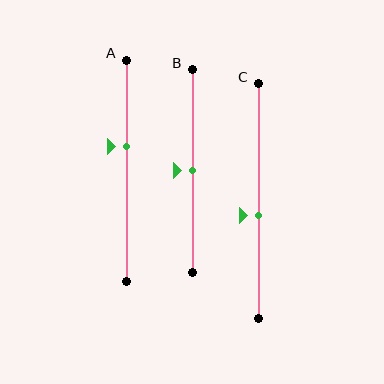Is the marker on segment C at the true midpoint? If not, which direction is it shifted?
No, the marker on segment C is shifted downward by about 6% of the segment length.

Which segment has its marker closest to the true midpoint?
Segment B has its marker closest to the true midpoint.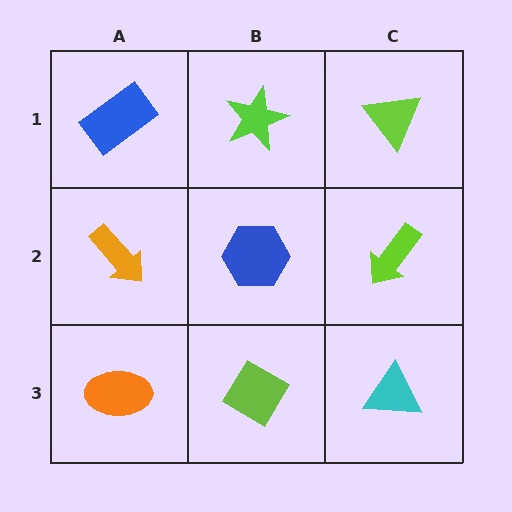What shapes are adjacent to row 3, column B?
A blue hexagon (row 2, column B), an orange ellipse (row 3, column A), a cyan triangle (row 3, column C).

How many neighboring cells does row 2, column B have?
4.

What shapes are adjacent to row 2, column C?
A lime triangle (row 1, column C), a cyan triangle (row 3, column C), a blue hexagon (row 2, column B).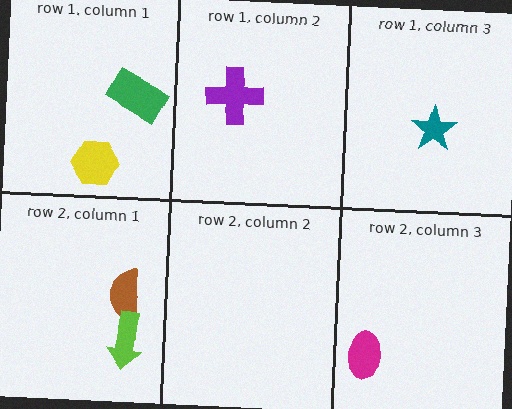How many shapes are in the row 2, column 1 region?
2.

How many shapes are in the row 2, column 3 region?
1.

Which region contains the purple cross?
The row 1, column 2 region.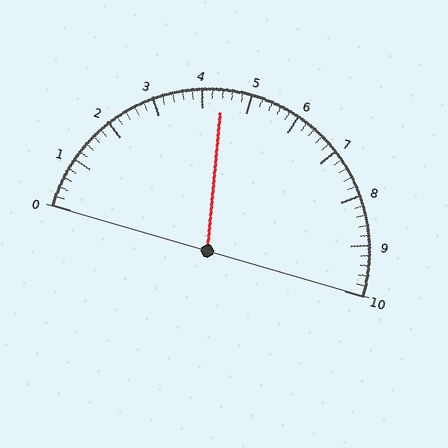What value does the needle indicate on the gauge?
The needle indicates approximately 4.4.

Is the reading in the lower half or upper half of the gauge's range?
The reading is in the lower half of the range (0 to 10).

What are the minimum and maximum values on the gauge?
The gauge ranges from 0 to 10.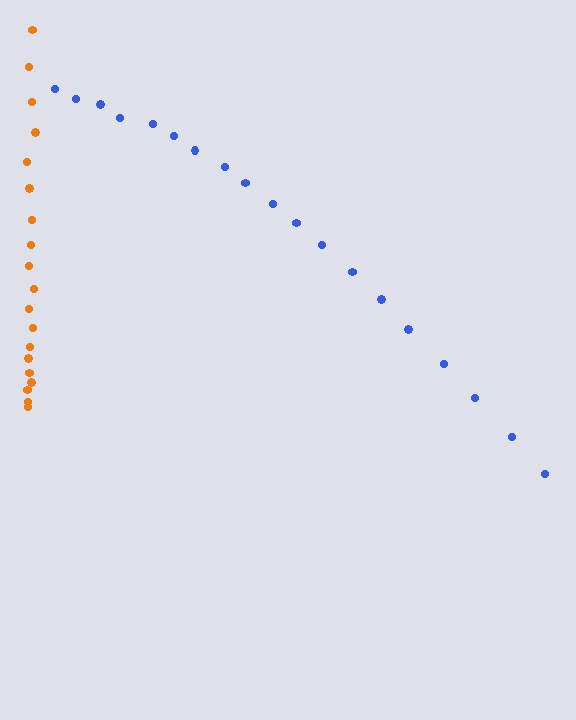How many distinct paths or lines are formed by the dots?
There are 2 distinct paths.